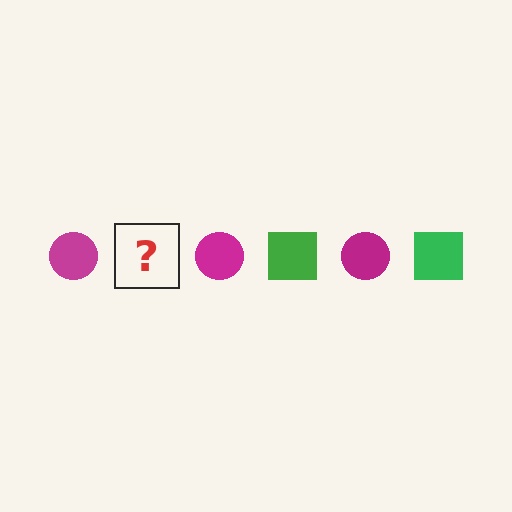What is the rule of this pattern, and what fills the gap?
The rule is that the pattern alternates between magenta circle and green square. The gap should be filled with a green square.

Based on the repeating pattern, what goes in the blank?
The blank should be a green square.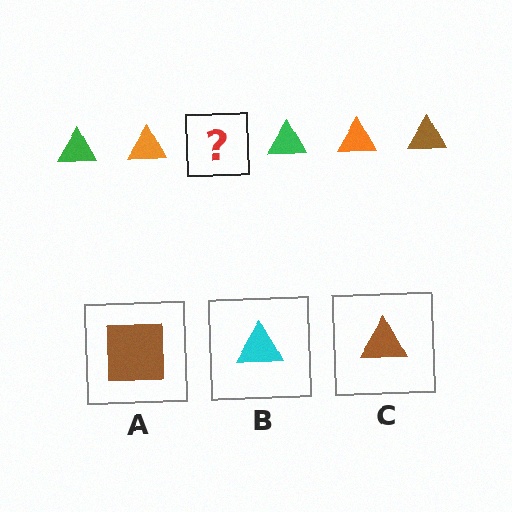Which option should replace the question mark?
Option C.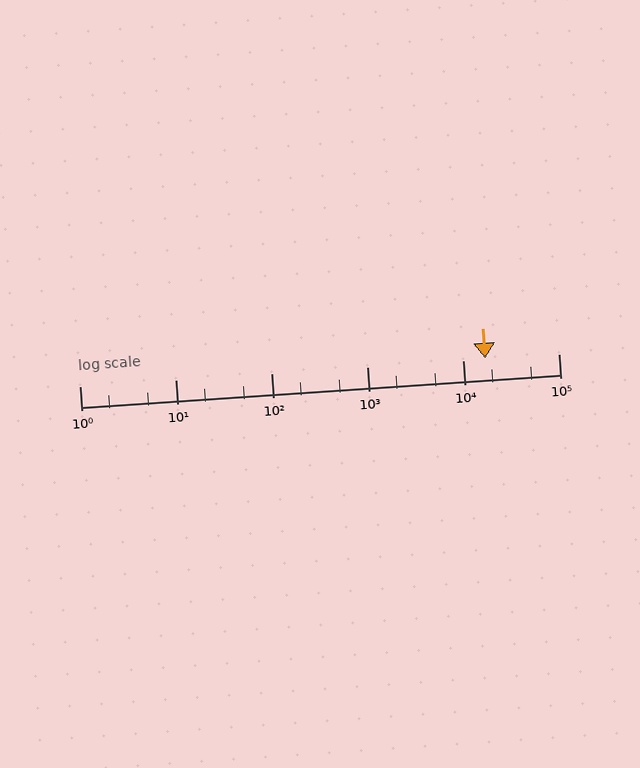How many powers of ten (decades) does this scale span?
The scale spans 5 decades, from 1 to 100000.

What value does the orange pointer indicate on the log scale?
The pointer indicates approximately 17000.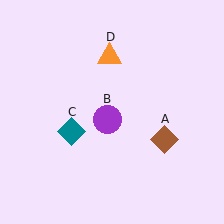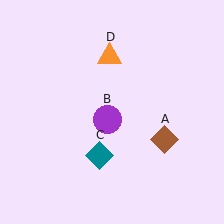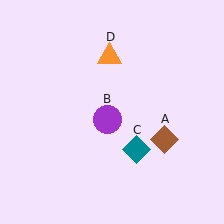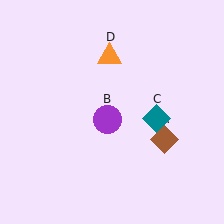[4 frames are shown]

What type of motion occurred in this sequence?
The teal diamond (object C) rotated counterclockwise around the center of the scene.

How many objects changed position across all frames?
1 object changed position: teal diamond (object C).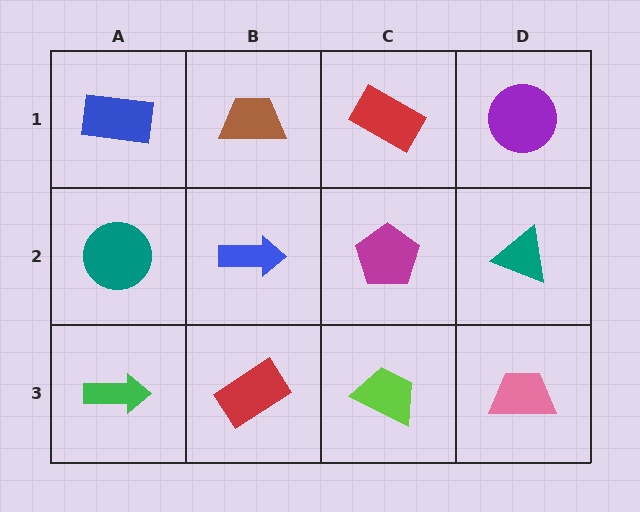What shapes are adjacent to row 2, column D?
A purple circle (row 1, column D), a pink trapezoid (row 3, column D), a magenta pentagon (row 2, column C).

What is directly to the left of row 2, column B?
A teal circle.